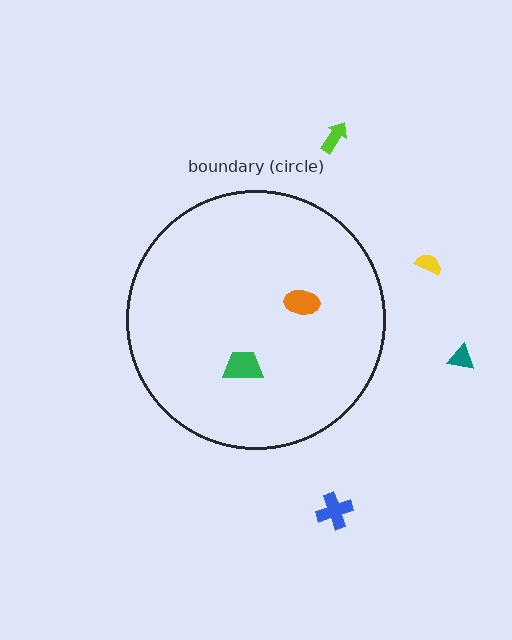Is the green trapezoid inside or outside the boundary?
Inside.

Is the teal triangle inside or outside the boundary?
Outside.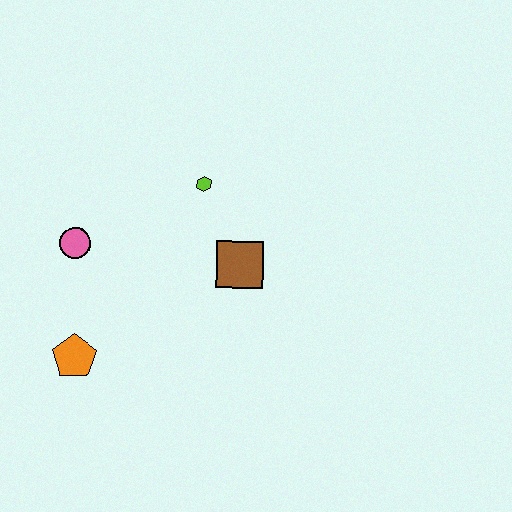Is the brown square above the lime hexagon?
No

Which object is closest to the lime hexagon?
The brown square is closest to the lime hexagon.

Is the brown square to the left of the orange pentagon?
No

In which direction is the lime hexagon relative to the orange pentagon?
The lime hexagon is above the orange pentagon.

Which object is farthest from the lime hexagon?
The orange pentagon is farthest from the lime hexagon.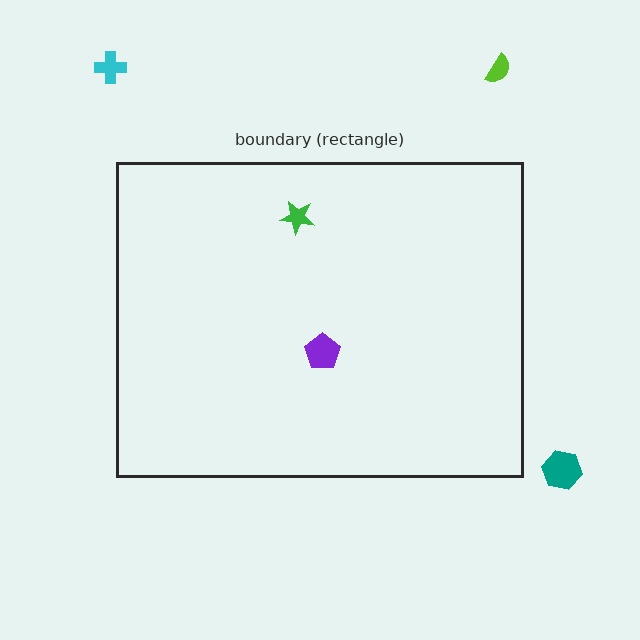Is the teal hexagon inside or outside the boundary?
Outside.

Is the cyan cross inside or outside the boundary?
Outside.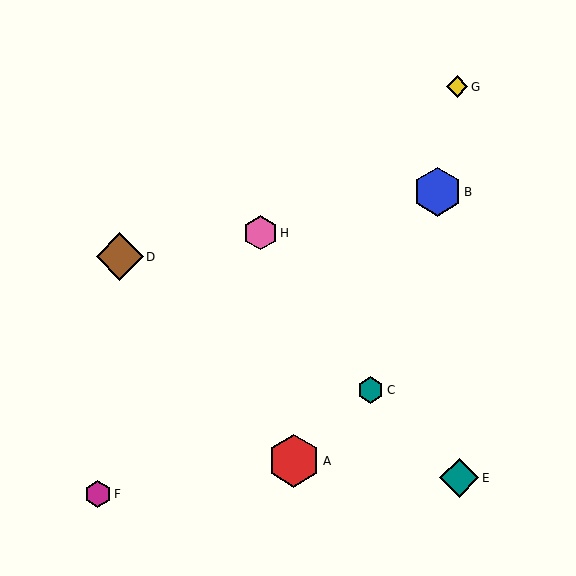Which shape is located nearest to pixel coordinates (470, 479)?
The teal diamond (labeled E) at (459, 478) is nearest to that location.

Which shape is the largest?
The red hexagon (labeled A) is the largest.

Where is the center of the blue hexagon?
The center of the blue hexagon is at (437, 192).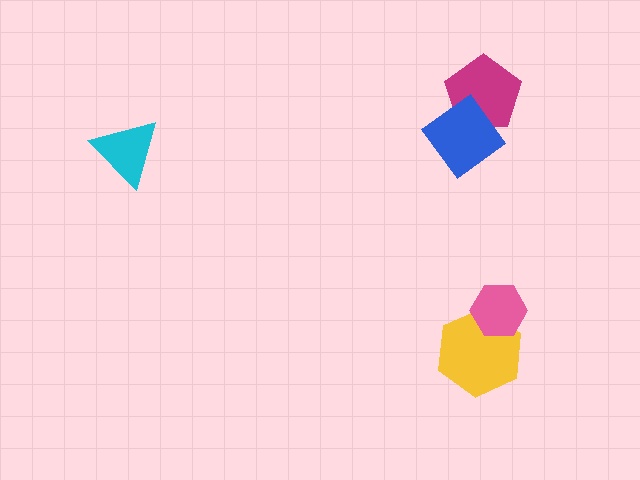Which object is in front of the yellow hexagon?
The pink hexagon is in front of the yellow hexagon.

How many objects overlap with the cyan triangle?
0 objects overlap with the cyan triangle.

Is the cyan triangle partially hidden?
No, no other shape covers it.